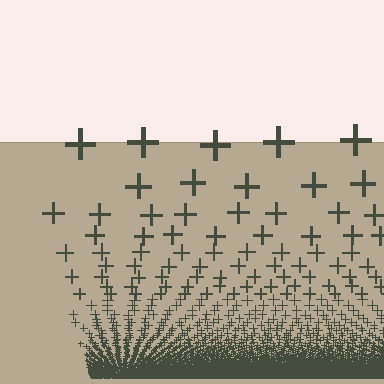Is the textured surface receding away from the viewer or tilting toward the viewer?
The surface appears to tilt toward the viewer. Texture elements get larger and sparser toward the top.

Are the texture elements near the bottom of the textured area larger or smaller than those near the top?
Smaller. The gradient is inverted — elements near the bottom are smaller and denser.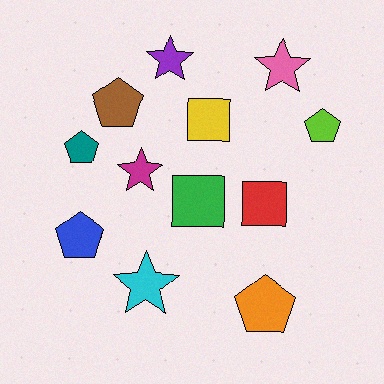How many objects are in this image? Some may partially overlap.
There are 12 objects.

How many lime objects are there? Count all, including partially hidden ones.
There is 1 lime object.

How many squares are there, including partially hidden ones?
There are 3 squares.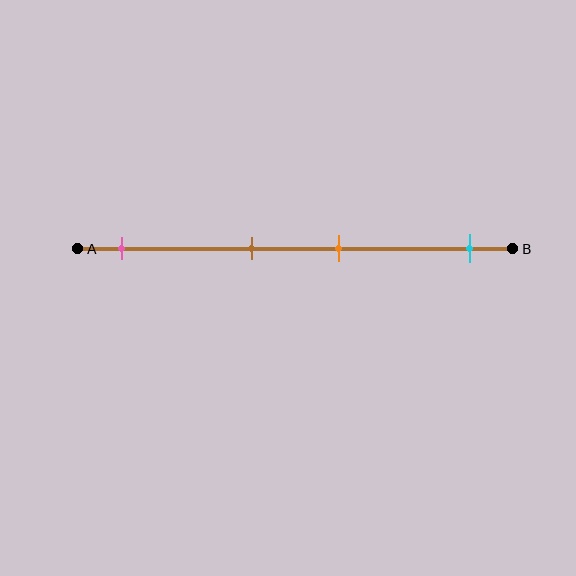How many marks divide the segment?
There are 4 marks dividing the segment.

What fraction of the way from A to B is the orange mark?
The orange mark is approximately 60% (0.6) of the way from A to B.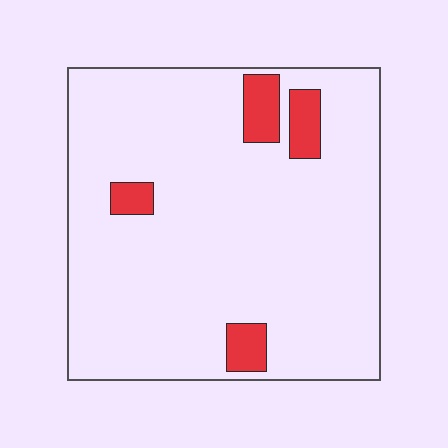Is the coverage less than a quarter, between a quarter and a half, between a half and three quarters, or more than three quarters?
Less than a quarter.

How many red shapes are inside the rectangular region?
4.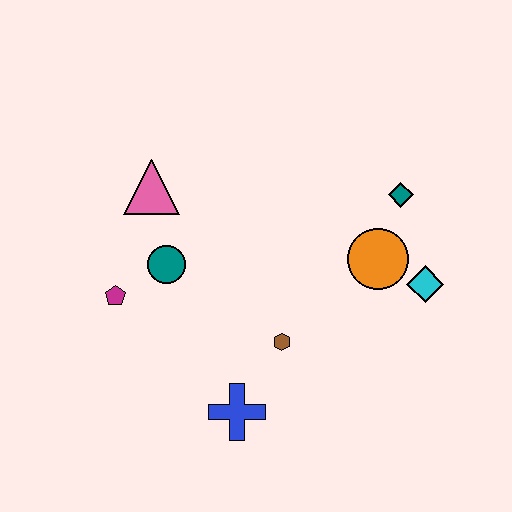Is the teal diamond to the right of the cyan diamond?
No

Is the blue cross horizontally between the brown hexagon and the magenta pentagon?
Yes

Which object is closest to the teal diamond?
The orange circle is closest to the teal diamond.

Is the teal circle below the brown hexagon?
No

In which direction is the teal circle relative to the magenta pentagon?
The teal circle is to the right of the magenta pentagon.